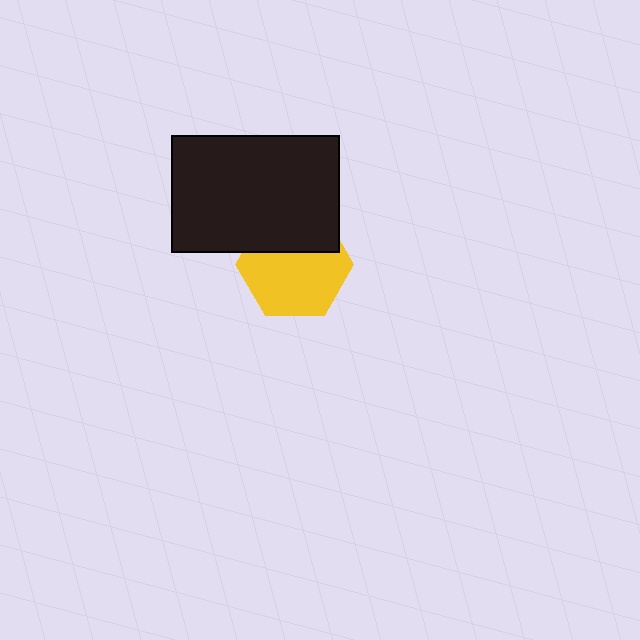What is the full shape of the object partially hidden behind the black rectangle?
The partially hidden object is a yellow hexagon.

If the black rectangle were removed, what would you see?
You would see the complete yellow hexagon.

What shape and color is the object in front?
The object in front is a black rectangle.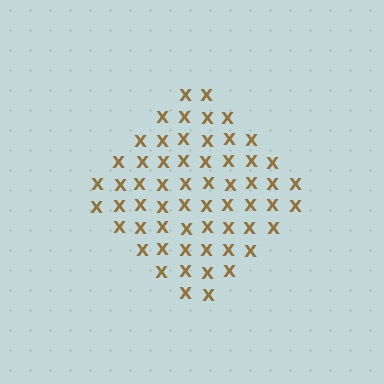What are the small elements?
The small elements are letter X's.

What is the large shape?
The large shape is a diamond.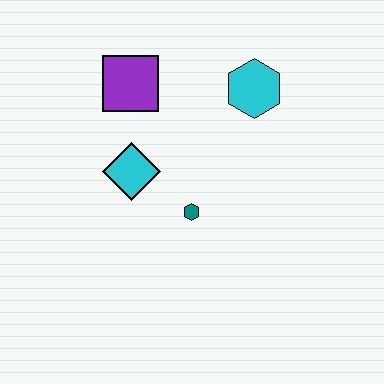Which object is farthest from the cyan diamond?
The cyan hexagon is farthest from the cyan diamond.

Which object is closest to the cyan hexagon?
The purple square is closest to the cyan hexagon.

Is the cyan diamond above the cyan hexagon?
No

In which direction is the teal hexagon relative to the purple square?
The teal hexagon is below the purple square.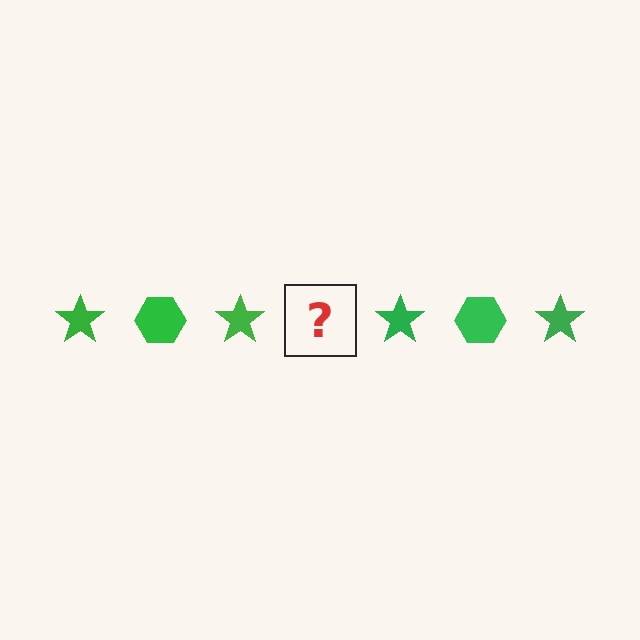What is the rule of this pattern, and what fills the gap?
The rule is that the pattern cycles through star, hexagon shapes in green. The gap should be filled with a green hexagon.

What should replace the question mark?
The question mark should be replaced with a green hexagon.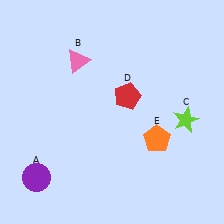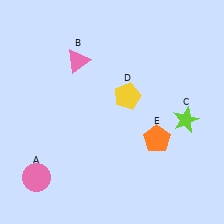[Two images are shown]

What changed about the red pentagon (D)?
In Image 1, D is red. In Image 2, it changed to yellow.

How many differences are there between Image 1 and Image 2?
There are 2 differences between the two images.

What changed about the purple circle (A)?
In Image 1, A is purple. In Image 2, it changed to pink.